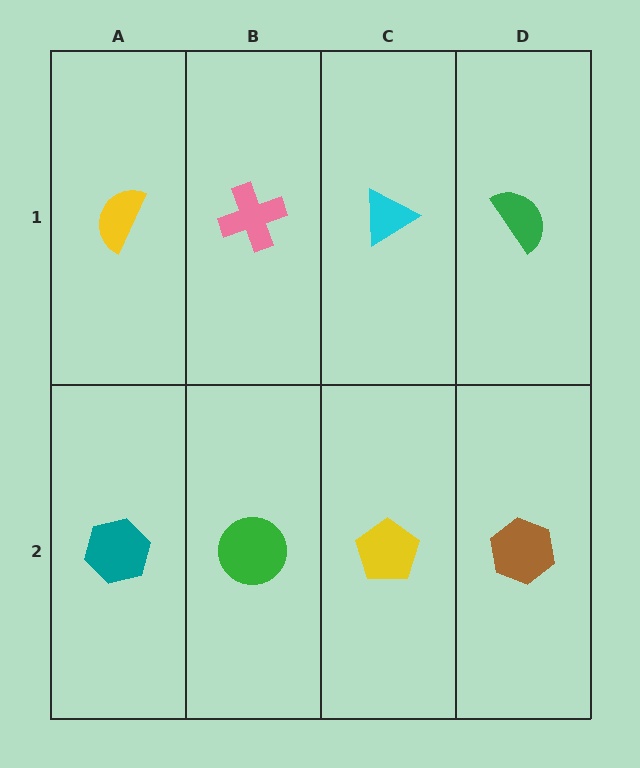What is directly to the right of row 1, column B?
A cyan triangle.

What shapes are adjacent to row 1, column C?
A yellow pentagon (row 2, column C), a pink cross (row 1, column B), a green semicircle (row 1, column D).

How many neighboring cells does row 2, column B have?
3.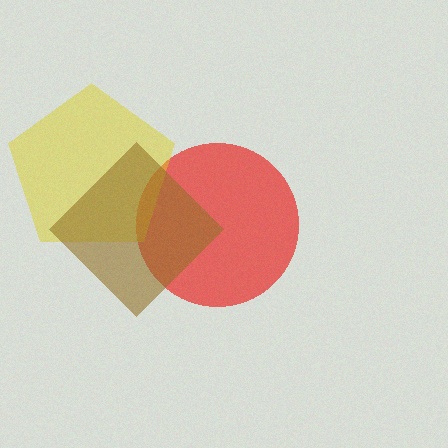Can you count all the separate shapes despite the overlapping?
Yes, there are 3 separate shapes.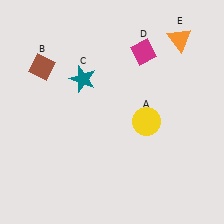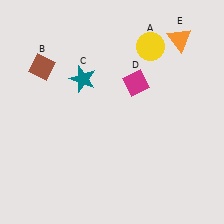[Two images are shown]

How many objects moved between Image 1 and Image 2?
2 objects moved between the two images.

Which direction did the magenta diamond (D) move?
The magenta diamond (D) moved down.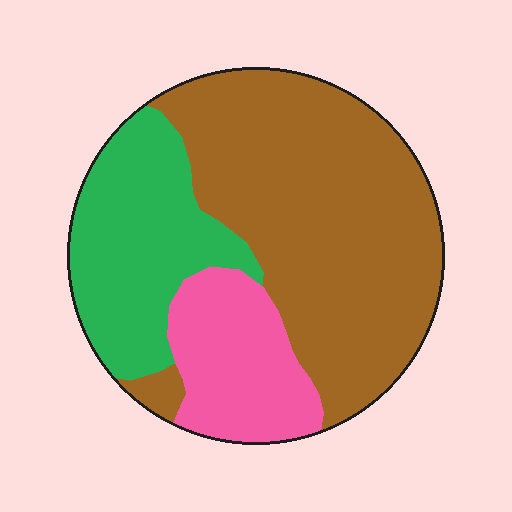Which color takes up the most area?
Brown, at roughly 55%.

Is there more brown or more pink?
Brown.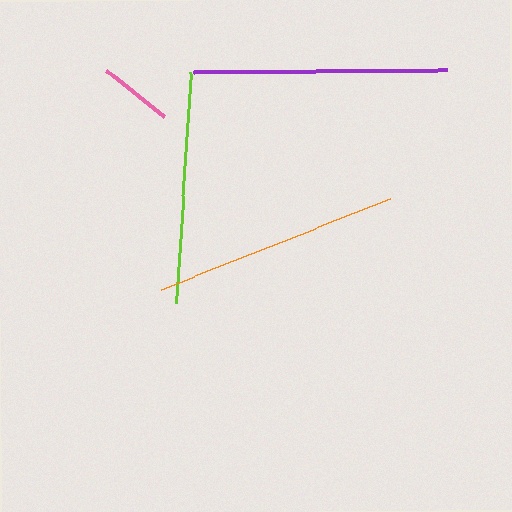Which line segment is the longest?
The purple line is the longest at approximately 254 pixels.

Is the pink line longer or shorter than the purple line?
The purple line is longer than the pink line.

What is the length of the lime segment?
The lime segment is approximately 231 pixels long.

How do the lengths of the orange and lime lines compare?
The orange and lime lines are approximately the same length.